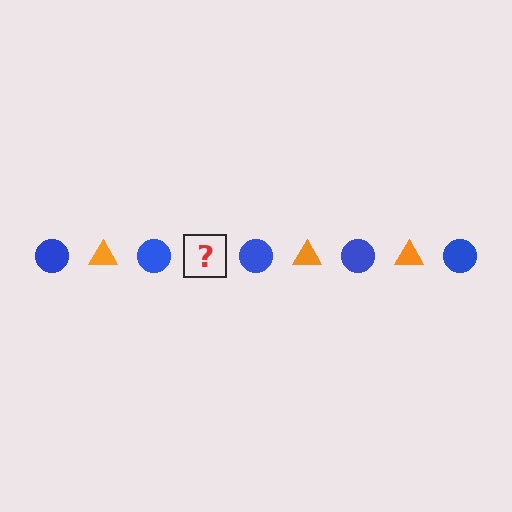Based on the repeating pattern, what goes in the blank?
The blank should be an orange triangle.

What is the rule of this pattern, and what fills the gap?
The rule is that the pattern alternates between blue circle and orange triangle. The gap should be filled with an orange triangle.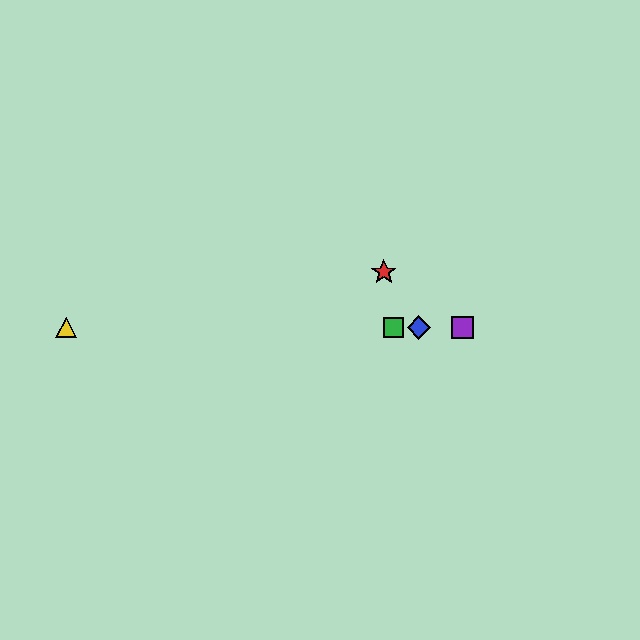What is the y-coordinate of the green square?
The green square is at y≈327.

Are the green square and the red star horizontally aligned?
No, the green square is at y≈327 and the red star is at y≈272.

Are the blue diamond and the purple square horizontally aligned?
Yes, both are at y≈327.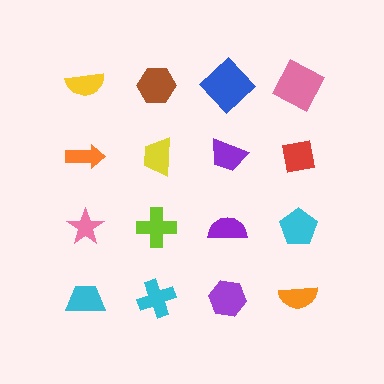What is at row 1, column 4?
A pink square.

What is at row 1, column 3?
A blue diamond.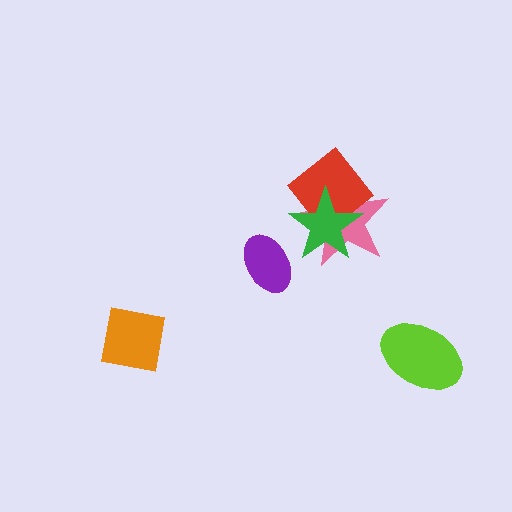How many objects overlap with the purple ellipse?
0 objects overlap with the purple ellipse.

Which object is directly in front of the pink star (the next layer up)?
The red diamond is directly in front of the pink star.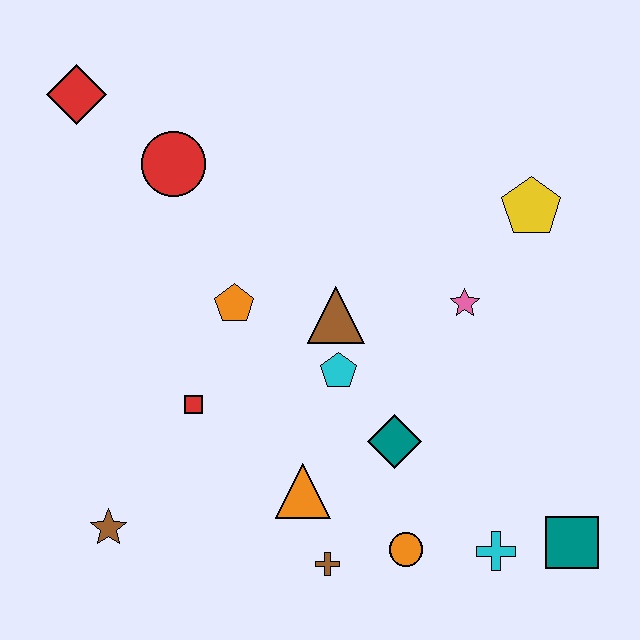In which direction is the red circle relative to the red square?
The red circle is above the red square.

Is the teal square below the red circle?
Yes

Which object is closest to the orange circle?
The brown cross is closest to the orange circle.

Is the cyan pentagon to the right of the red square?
Yes